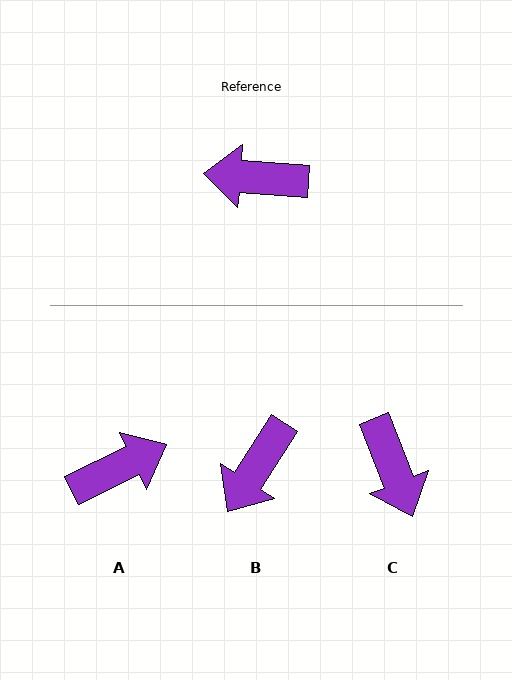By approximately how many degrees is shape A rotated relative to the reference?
Approximately 150 degrees clockwise.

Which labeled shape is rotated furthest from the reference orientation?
A, about 150 degrees away.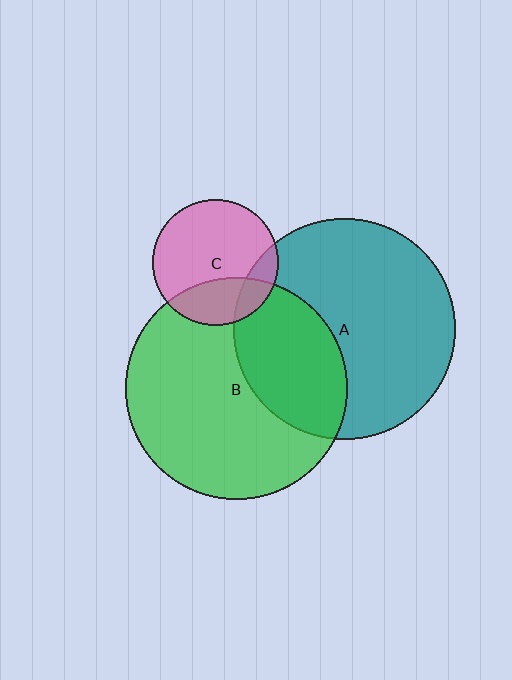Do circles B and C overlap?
Yes.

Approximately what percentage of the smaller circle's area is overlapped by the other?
Approximately 30%.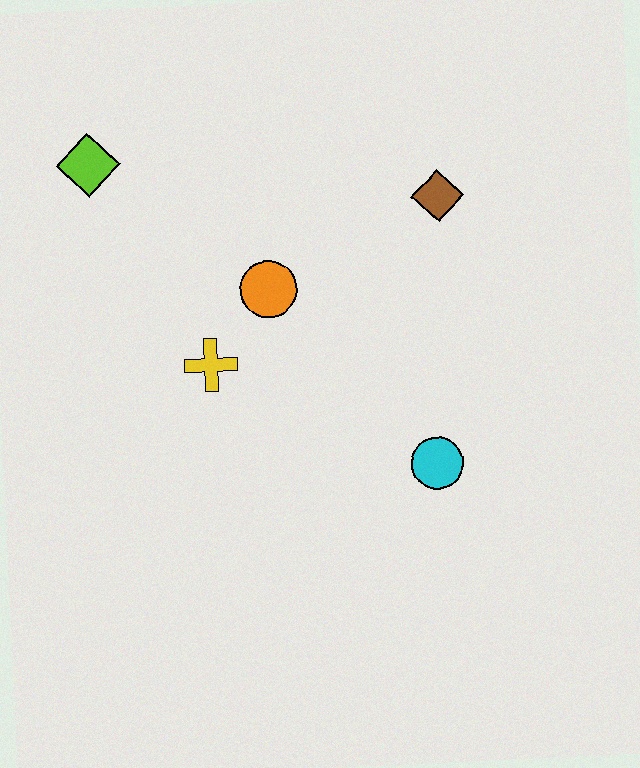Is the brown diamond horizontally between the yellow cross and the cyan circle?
No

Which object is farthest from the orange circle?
The cyan circle is farthest from the orange circle.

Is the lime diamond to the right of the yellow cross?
No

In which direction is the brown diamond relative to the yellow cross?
The brown diamond is to the right of the yellow cross.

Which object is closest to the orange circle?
The yellow cross is closest to the orange circle.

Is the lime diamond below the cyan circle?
No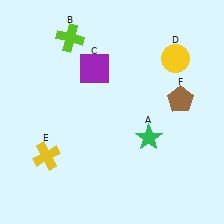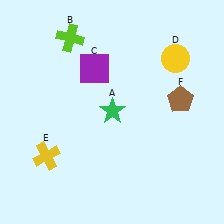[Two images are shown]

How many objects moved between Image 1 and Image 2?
1 object moved between the two images.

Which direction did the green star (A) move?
The green star (A) moved left.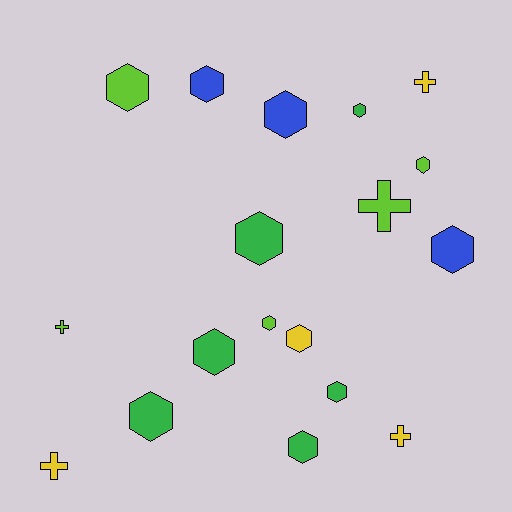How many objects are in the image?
There are 18 objects.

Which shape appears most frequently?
Hexagon, with 13 objects.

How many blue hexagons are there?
There are 3 blue hexagons.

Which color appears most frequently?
Green, with 6 objects.